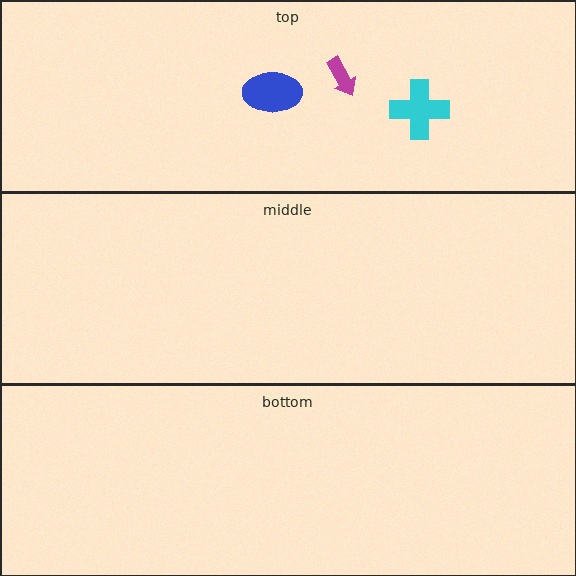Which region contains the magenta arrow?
The top region.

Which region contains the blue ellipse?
The top region.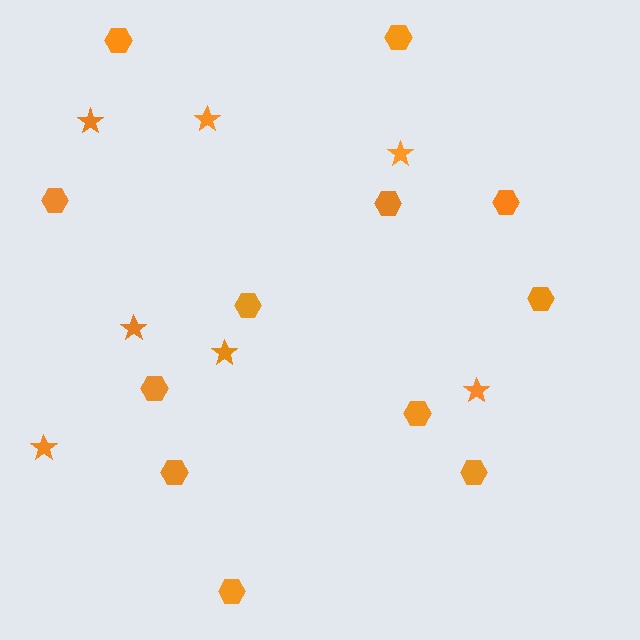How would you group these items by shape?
There are 2 groups: one group of hexagons (12) and one group of stars (7).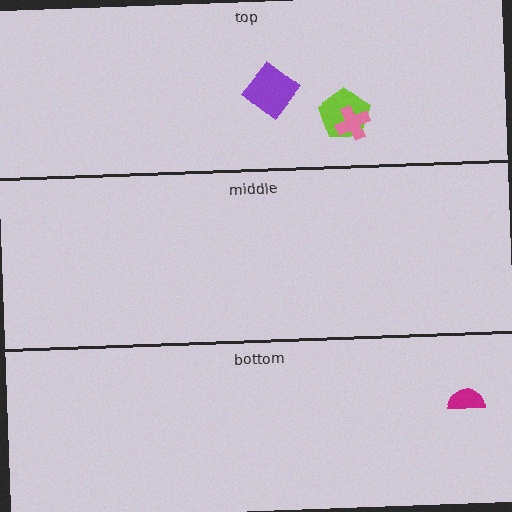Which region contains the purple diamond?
The top region.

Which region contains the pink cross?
The top region.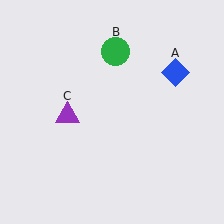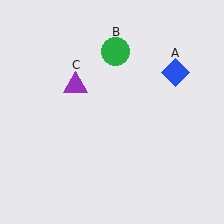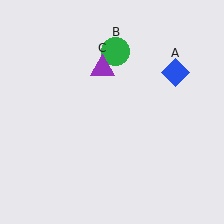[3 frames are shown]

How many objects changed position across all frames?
1 object changed position: purple triangle (object C).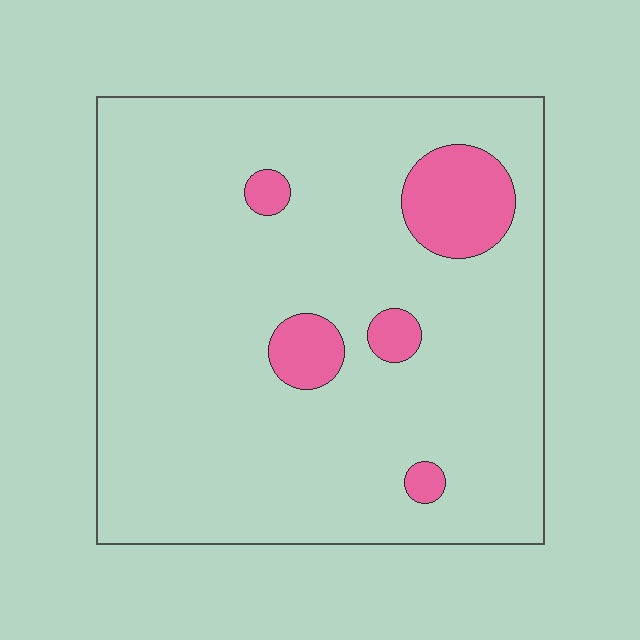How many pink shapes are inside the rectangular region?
5.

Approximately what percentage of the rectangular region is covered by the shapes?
Approximately 10%.